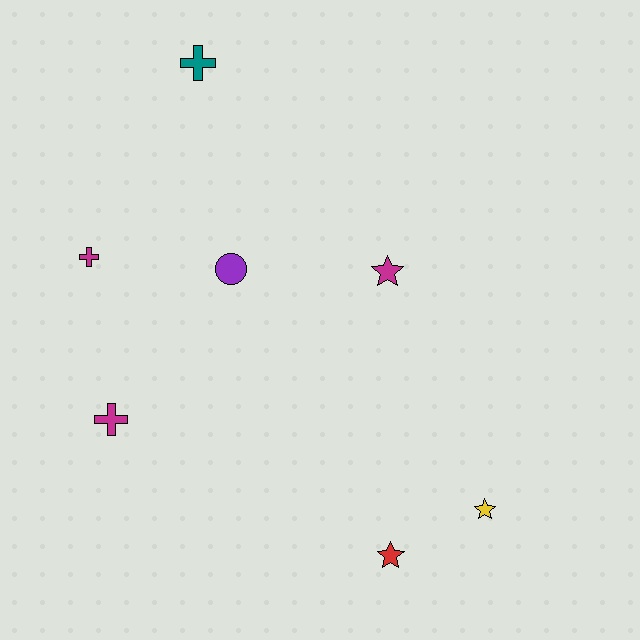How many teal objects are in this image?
There is 1 teal object.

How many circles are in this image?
There is 1 circle.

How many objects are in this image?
There are 7 objects.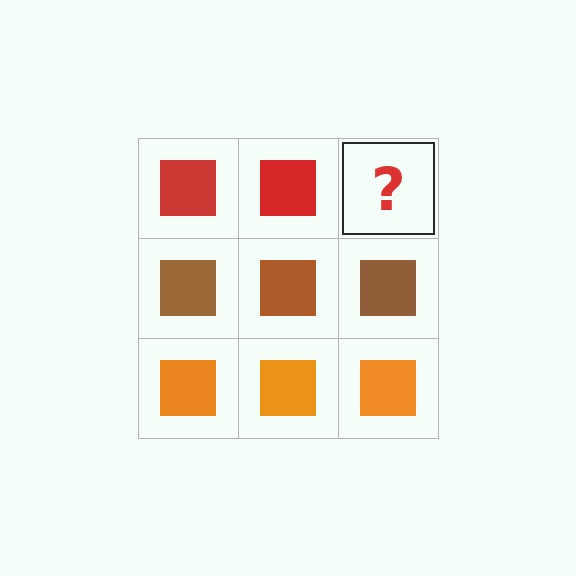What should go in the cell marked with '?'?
The missing cell should contain a red square.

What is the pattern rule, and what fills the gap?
The rule is that each row has a consistent color. The gap should be filled with a red square.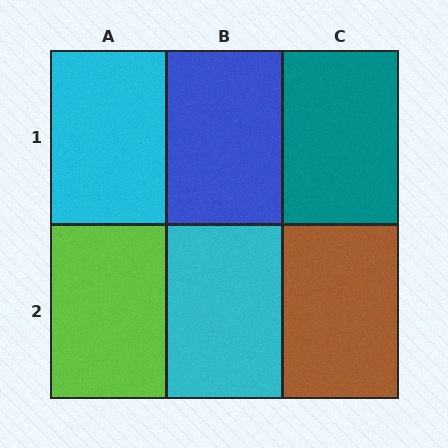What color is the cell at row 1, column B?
Blue.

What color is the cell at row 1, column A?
Cyan.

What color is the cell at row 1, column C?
Teal.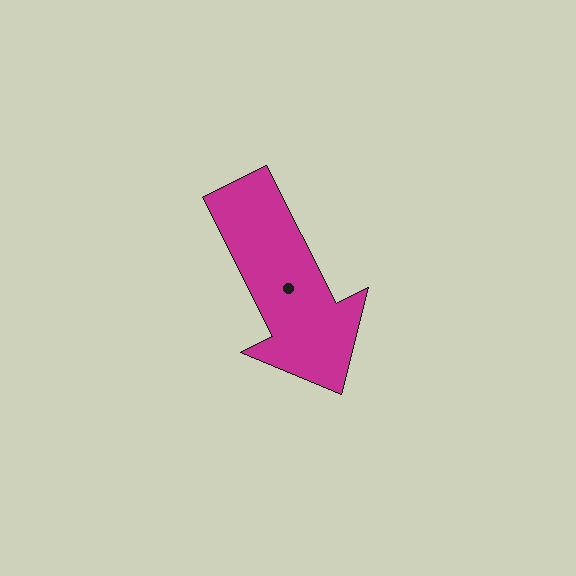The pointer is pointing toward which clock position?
Roughly 5 o'clock.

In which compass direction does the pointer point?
Southeast.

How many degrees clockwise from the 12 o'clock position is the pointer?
Approximately 153 degrees.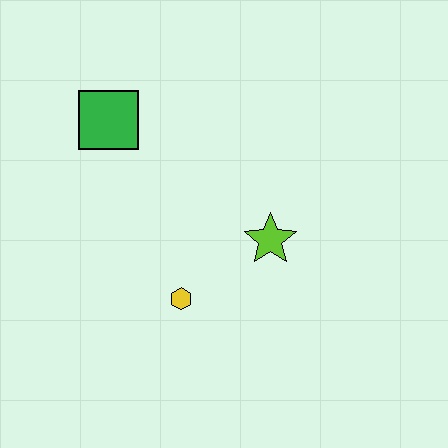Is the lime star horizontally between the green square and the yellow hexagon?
No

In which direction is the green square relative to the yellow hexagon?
The green square is above the yellow hexagon.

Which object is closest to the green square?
The yellow hexagon is closest to the green square.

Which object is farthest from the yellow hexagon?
The green square is farthest from the yellow hexagon.